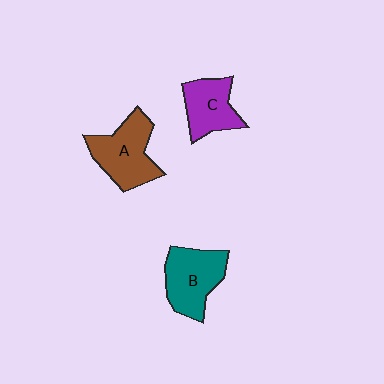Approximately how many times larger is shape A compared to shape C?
Approximately 1.3 times.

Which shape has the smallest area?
Shape C (purple).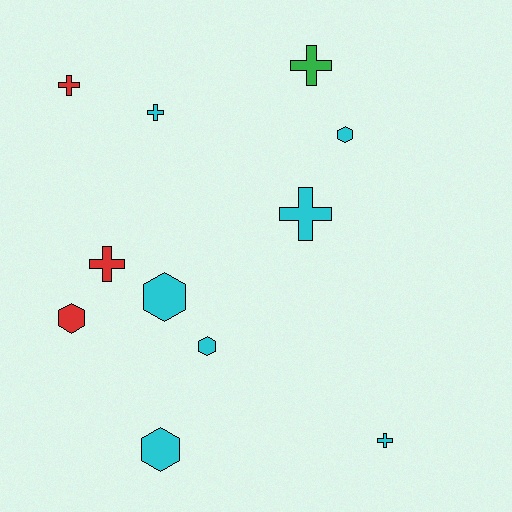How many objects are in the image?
There are 11 objects.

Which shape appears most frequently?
Cross, with 6 objects.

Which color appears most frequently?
Cyan, with 7 objects.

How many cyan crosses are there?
There are 3 cyan crosses.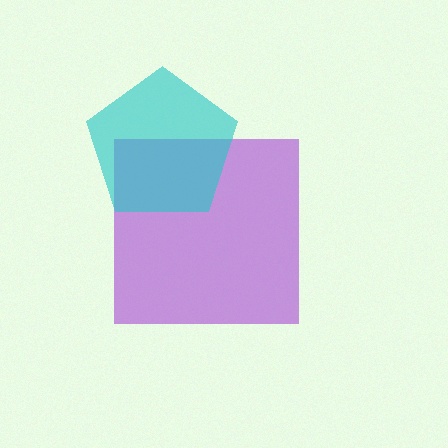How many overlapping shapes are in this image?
There are 2 overlapping shapes in the image.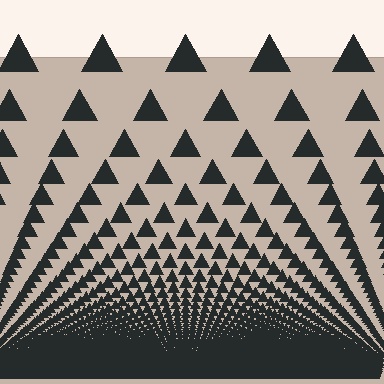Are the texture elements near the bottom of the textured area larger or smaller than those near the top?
Smaller. The gradient is inverted — elements near the bottom are smaller and denser.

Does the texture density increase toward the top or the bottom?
Density increases toward the bottom.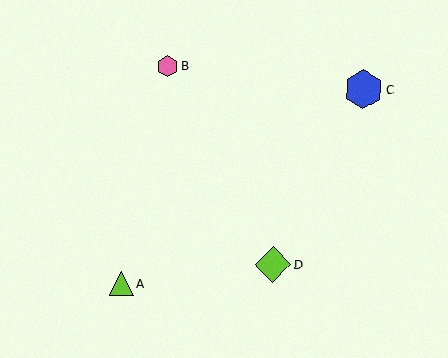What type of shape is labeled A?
Shape A is a lime triangle.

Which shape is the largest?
The blue hexagon (labeled C) is the largest.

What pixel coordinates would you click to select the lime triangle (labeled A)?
Click at (122, 284) to select the lime triangle A.